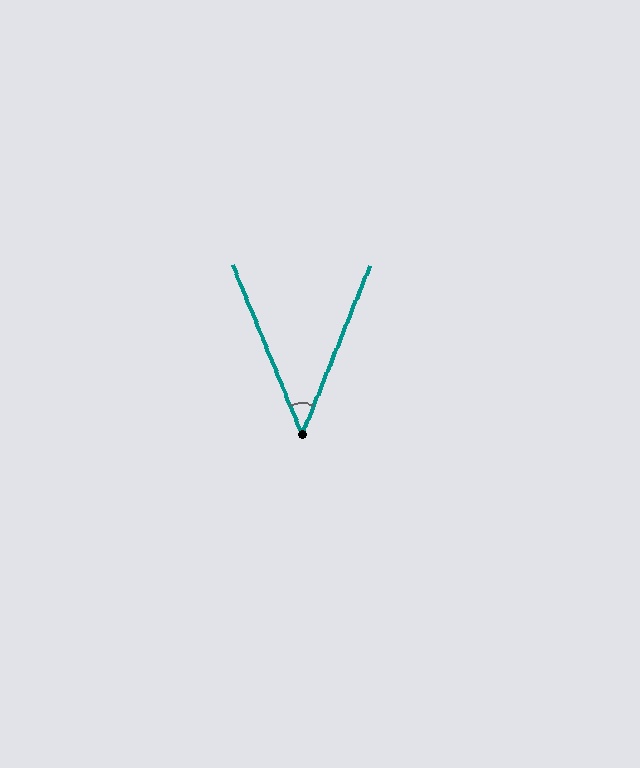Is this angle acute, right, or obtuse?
It is acute.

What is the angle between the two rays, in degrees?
Approximately 44 degrees.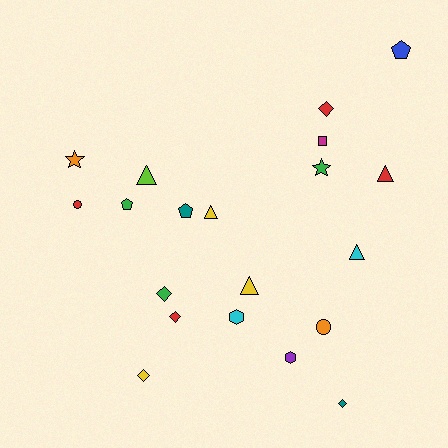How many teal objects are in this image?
There are 2 teal objects.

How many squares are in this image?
There is 1 square.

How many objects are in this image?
There are 20 objects.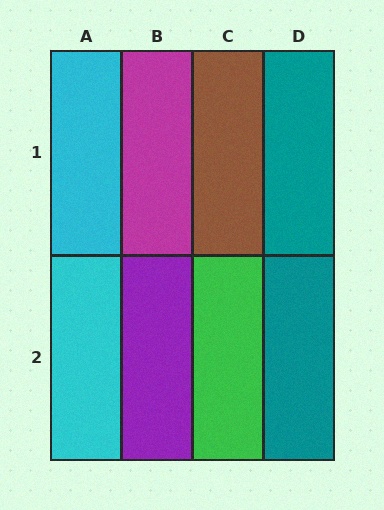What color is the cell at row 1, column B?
Magenta.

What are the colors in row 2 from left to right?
Cyan, purple, green, teal.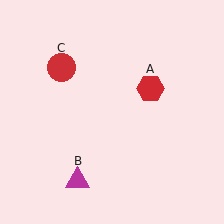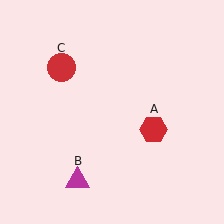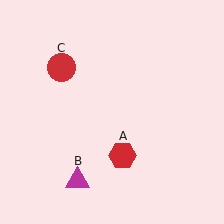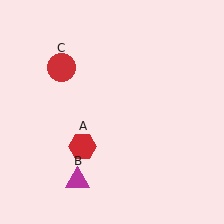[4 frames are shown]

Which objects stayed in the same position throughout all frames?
Magenta triangle (object B) and red circle (object C) remained stationary.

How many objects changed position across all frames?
1 object changed position: red hexagon (object A).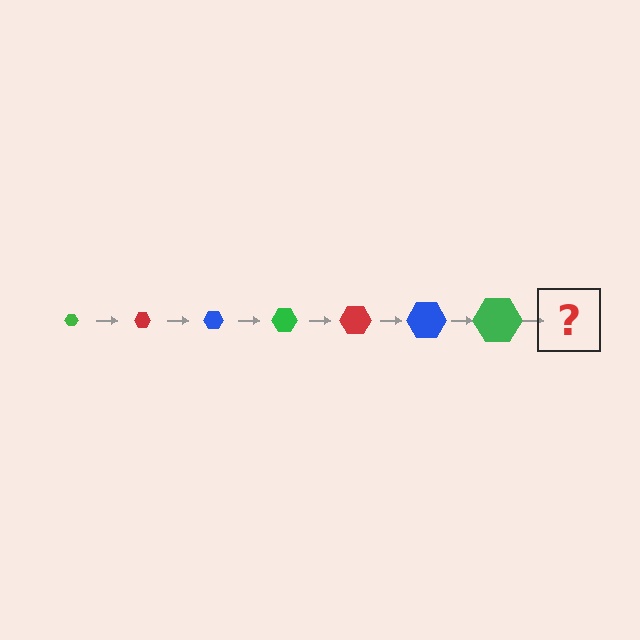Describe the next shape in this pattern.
It should be a red hexagon, larger than the previous one.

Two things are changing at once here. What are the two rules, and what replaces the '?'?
The two rules are that the hexagon grows larger each step and the color cycles through green, red, and blue. The '?' should be a red hexagon, larger than the previous one.